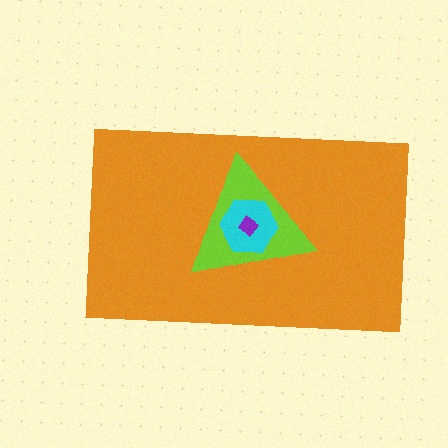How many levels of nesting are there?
4.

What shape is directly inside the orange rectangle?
The lime triangle.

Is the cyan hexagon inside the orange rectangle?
Yes.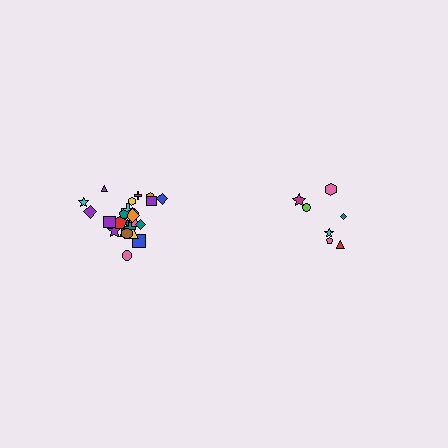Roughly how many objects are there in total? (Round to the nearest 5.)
Roughly 30 objects in total.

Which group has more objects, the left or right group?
The left group.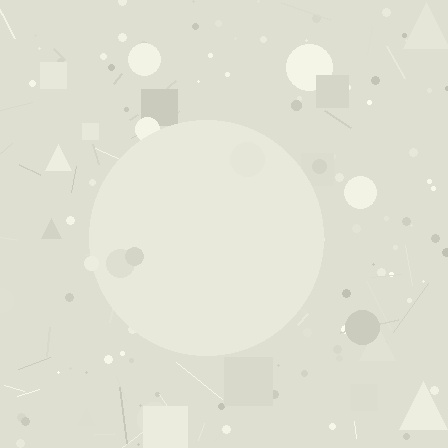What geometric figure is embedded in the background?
A circle is embedded in the background.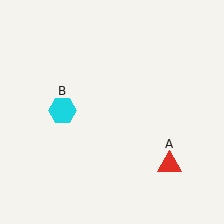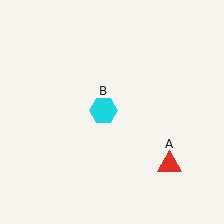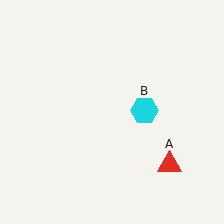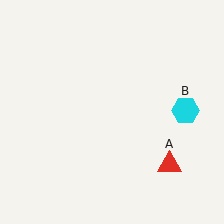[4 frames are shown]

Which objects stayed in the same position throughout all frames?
Red triangle (object A) remained stationary.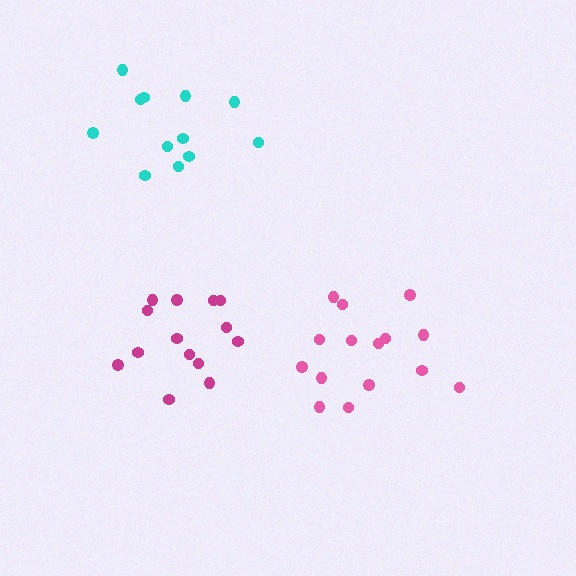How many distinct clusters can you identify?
There are 3 distinct clusters.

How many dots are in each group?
Group 1: 14 dots, Group 2: 15 dots, Group 3: 12 dots (41 total).